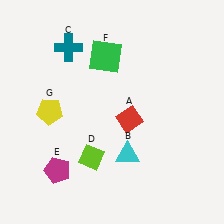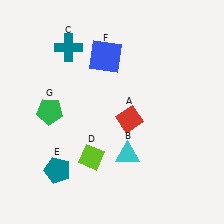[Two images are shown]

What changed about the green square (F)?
In Image 1, F is green. In Image 2, it changed to blue.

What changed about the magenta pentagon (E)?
In Image 1, E is magenta. In Image 2, it changed to teal.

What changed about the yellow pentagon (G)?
In Image 1, G is yellow. In Image 2, it changed to green.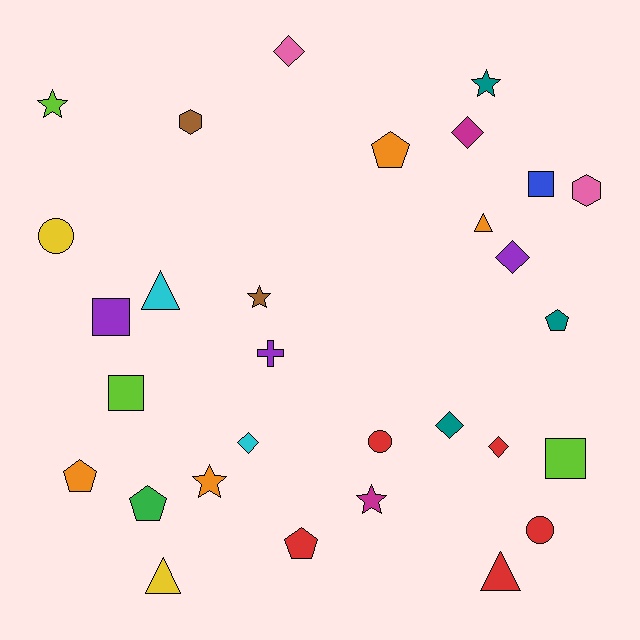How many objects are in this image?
There are 30 objects.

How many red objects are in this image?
There are 5 red objects.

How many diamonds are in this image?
There are 6 diamonds.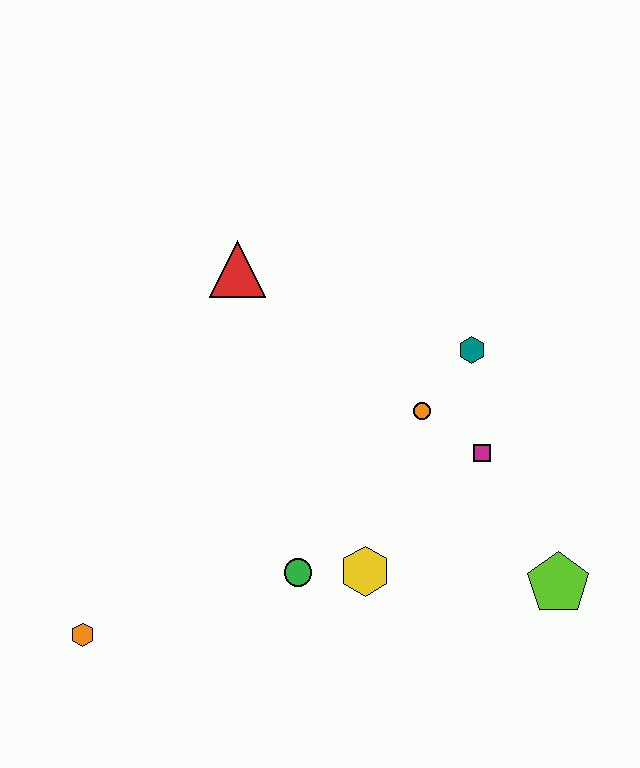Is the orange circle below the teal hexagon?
Yes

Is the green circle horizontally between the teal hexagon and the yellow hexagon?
No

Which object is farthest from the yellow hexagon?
The red triangle is farthest from the yellow hexagon.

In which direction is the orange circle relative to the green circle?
The orange circle is above the green circle.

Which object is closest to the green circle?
The yellow hexagon is closest to the green circle.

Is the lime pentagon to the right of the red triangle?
Yes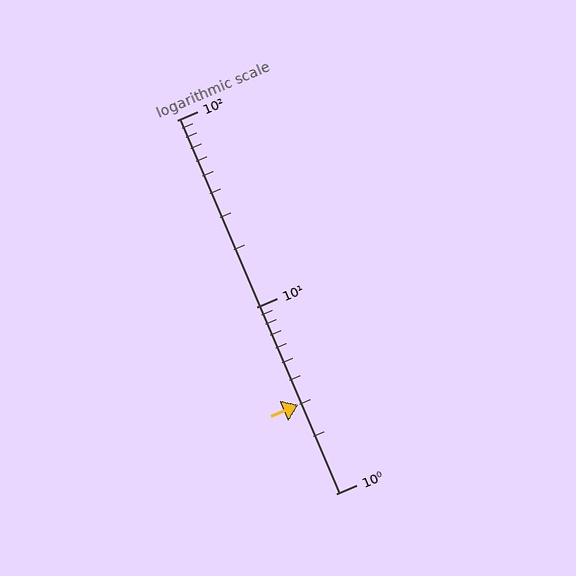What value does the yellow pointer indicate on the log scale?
The pointer indicates approximately 3.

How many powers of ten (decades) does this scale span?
The scale spans 2 decades, from 1 to 100.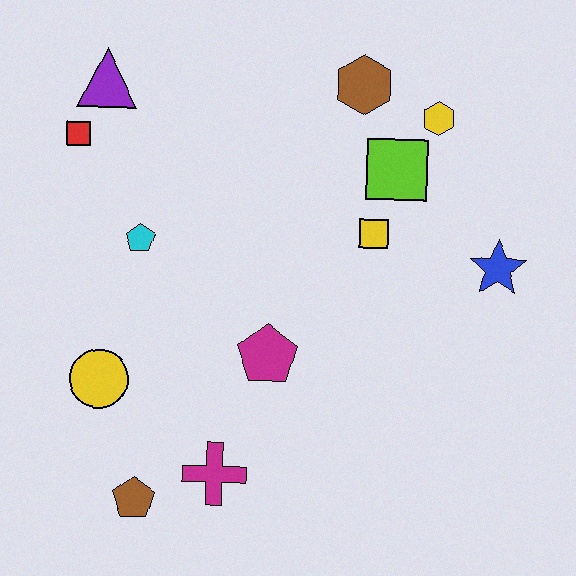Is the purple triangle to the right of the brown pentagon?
No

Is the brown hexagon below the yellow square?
No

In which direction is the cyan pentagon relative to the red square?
The cyan pentagon is below the red square.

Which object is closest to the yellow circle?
The brown pentagon is closest to the yellow circle.